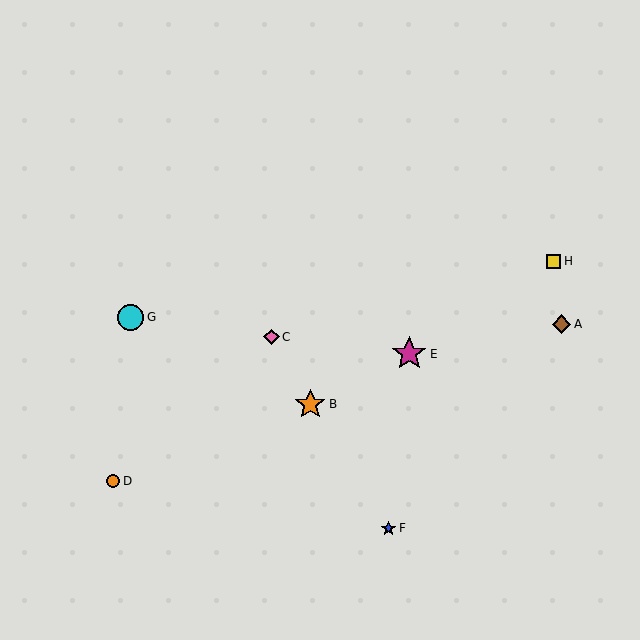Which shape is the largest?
The magenta star (labeled E) is the largest.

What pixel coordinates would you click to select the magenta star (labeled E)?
Click at (409, 354) to select the magenta star E.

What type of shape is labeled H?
Shape H is a yellow square.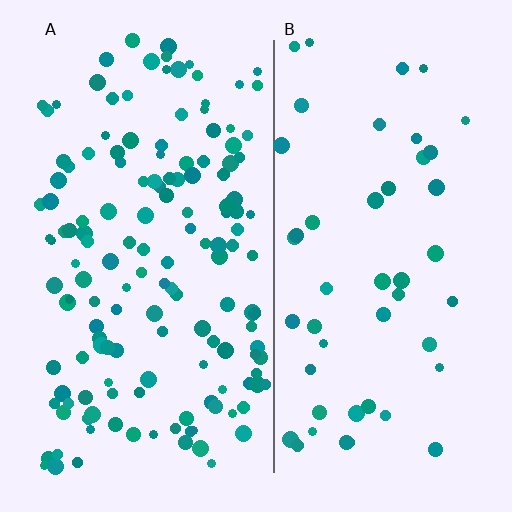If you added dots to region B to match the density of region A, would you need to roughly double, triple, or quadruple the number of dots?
Approximately triple.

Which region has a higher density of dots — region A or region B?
A (the left).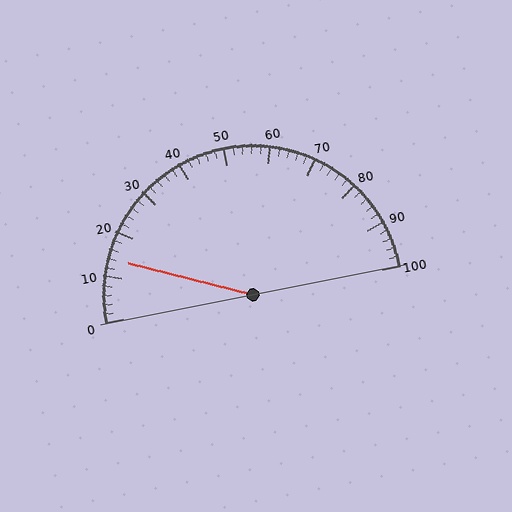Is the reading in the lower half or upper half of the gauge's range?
The reading is in the lower half of the range (0 to 100).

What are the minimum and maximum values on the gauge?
The gauge ranges from 0 to 100.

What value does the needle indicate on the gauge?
The needle indicates approximately 14.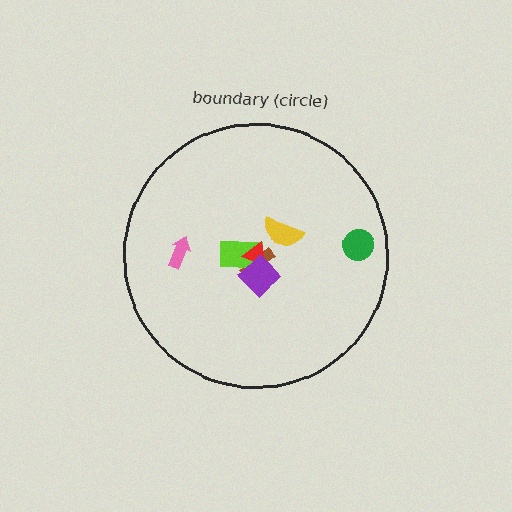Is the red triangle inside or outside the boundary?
Inside.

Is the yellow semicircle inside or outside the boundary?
Inside.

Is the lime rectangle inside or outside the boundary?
Inside.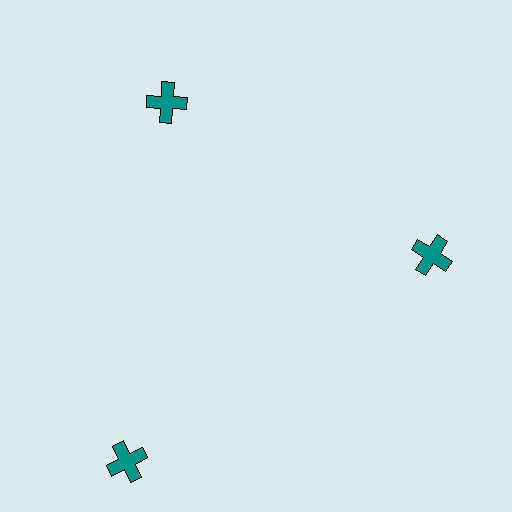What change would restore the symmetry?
The symmetry would be restored by moving it inward, back onto the ring so that all 3 crosses sit at equal angles and equal distance from the center.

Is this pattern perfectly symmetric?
No. The 3 teal crosses are arranged in a ring, but one element near the 7 o'clock position is pushed outward from the center, breaking the 3-fold rotational symmetry.